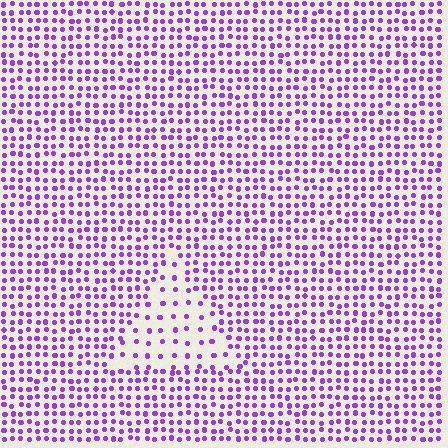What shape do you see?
I see a triangle.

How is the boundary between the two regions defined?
The boundary is defined by a change in element density (approximately 2.4x ratio). All elements are the same color, size, and shape.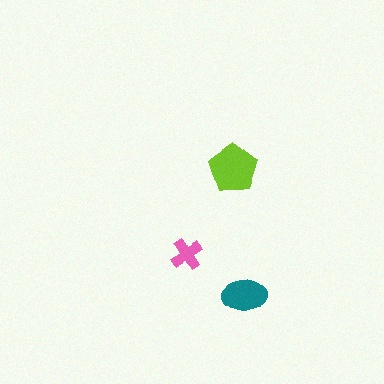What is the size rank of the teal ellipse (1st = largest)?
2nd.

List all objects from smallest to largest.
The pink cross, the teal ellipse, the lime pentagon.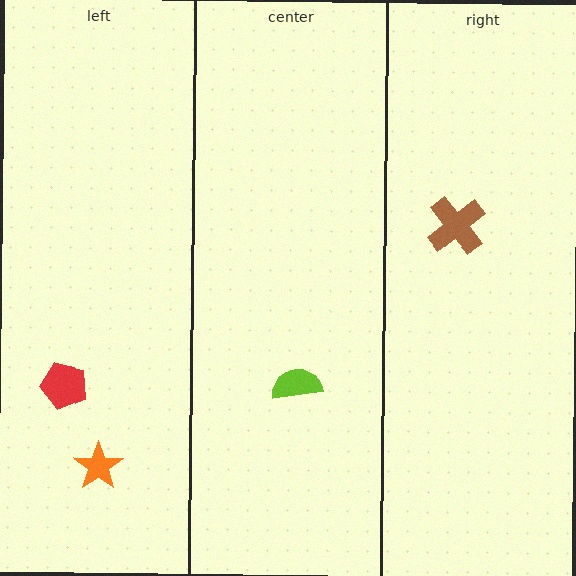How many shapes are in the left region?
2.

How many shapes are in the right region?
1.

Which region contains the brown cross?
The right region.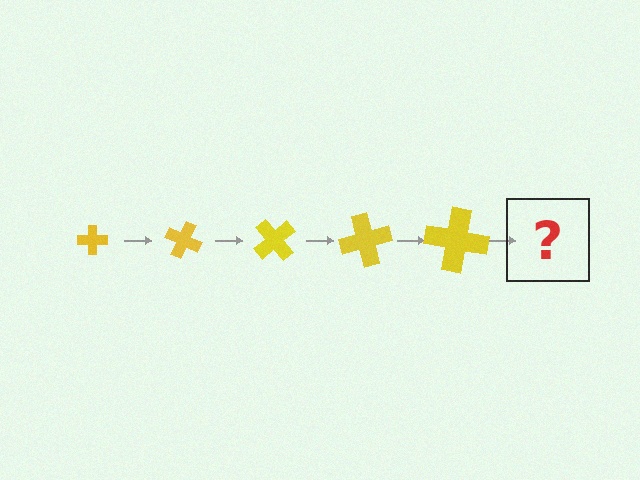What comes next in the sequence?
The next element should be a cross, larger than the previous one and rotated 125 degrees from the start.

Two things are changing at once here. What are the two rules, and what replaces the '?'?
The two rules are that the cross grows larger each step and it rotates 25 degrees each step. The '?' should be a cross, larger than the previous one and rotated 125 degrees from the start.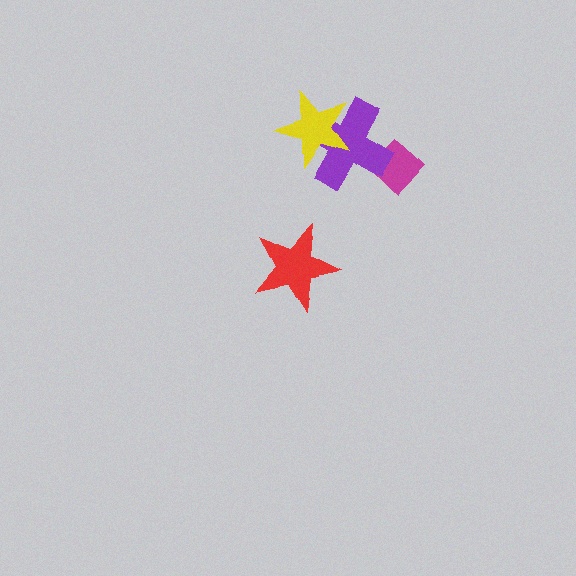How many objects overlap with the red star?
0 objects overlap with the red star.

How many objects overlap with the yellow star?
1 object overlaps with the yellow star.